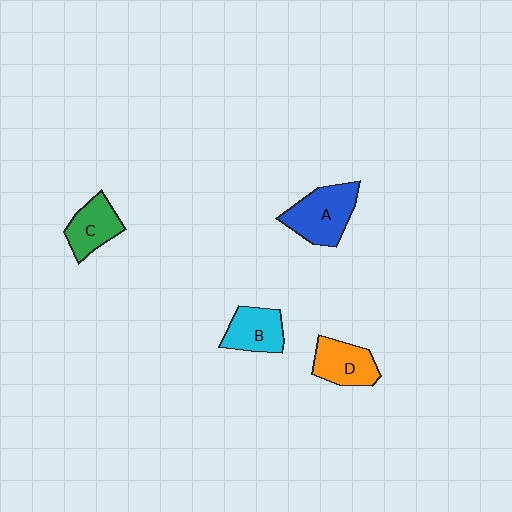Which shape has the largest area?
Shape A (blue).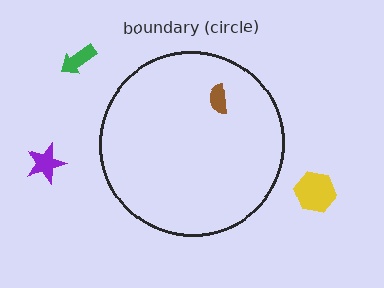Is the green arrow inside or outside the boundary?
Outside.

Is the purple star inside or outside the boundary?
Outside.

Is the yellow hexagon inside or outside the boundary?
Outside.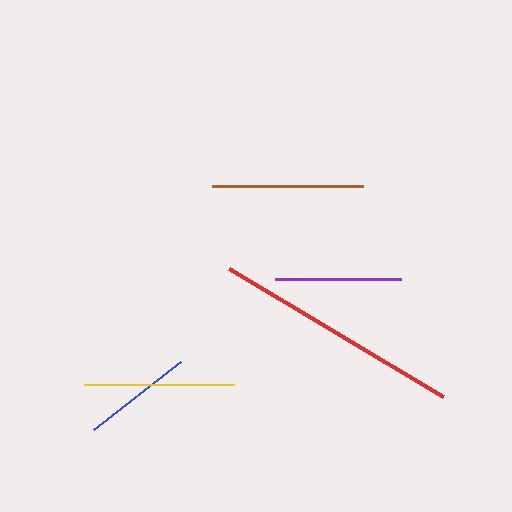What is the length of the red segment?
The red segment is approximately 248 pixels long.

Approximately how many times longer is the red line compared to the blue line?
The red line is approximately 2.2 times the length of the blue line.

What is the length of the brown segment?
The brown segment is approximately 151 pixels long.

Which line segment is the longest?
The red line is the longest at approximately 248 pixels.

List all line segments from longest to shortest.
From longest to shortest: red, brown, yellow, purple, blue.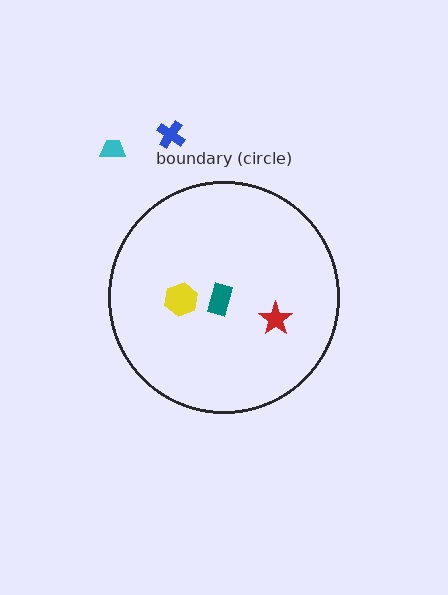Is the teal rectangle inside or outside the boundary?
Inside.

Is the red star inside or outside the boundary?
Inside.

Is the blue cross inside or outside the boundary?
Outside.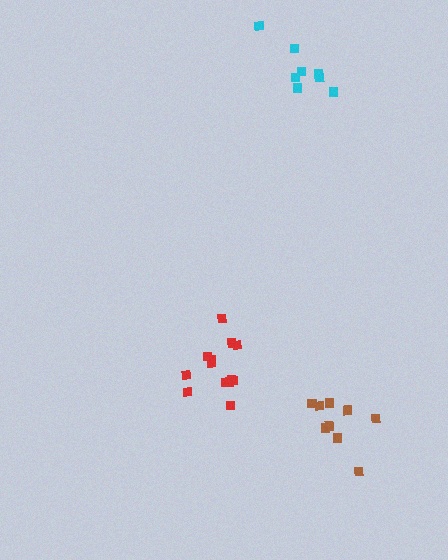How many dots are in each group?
Group 1: 9 dots, Group 2: 13 dots, Group 3: 8 dots (30 total).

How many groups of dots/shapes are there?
There are 3 groups.